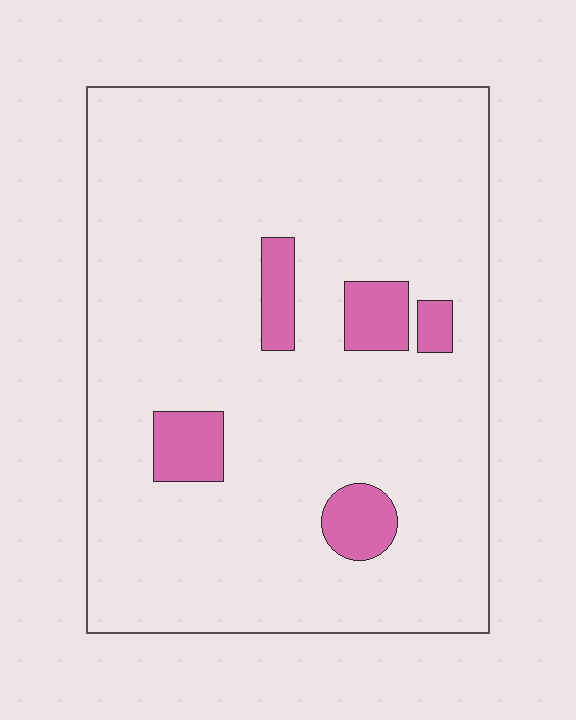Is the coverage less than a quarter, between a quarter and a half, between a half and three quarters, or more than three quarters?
Less than a quarter.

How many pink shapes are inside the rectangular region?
5.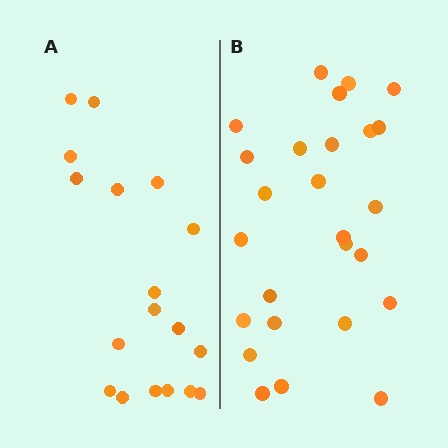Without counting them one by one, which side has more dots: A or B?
Region B (the right region) has more dots.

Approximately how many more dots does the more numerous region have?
Region B has roughly 8 or so more dots than region A.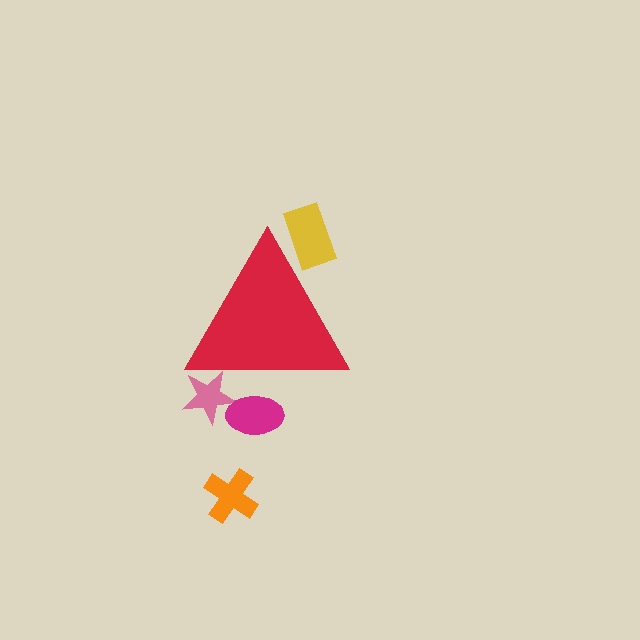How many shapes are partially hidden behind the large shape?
3 shapes are partially hidden.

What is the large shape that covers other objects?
A red triangle.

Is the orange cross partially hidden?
No, the orange cross is fully visible.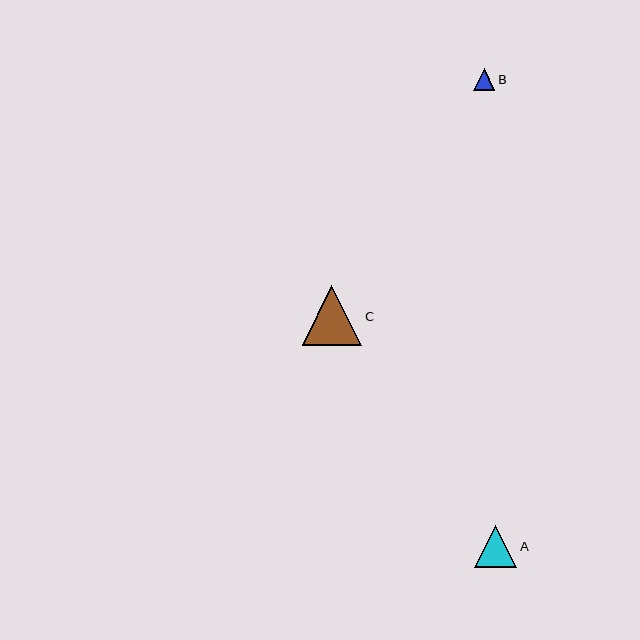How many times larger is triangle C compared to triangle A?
Triangle C is approximately 1.4 times the size of triangle A.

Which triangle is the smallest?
Triangle B is the smallest with a size of approximately 21 pixels.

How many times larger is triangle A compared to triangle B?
Triangle A is approximately 2.0 times the size of triangle B.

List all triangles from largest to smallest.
From largest to smallest: C, A, B.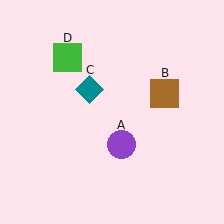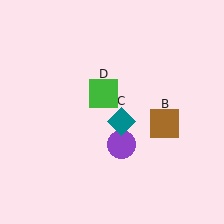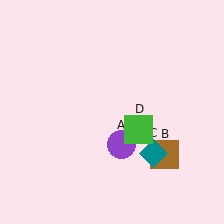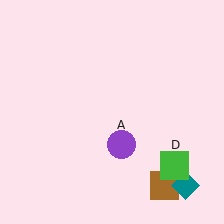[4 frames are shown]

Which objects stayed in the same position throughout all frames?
Purple circle (object A) remained stationary.